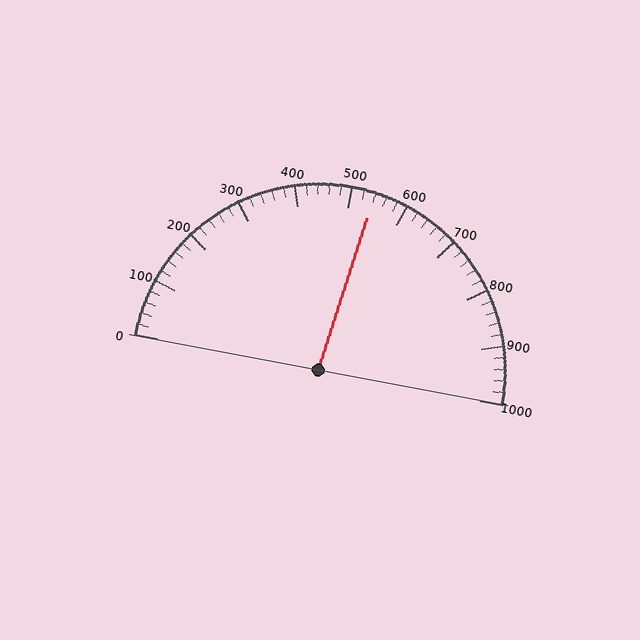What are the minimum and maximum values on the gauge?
The gauge ranges from 0 to 1000.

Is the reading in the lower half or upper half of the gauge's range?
The reading is in the upper half of the range (0 to 1000).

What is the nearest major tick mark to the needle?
The nearest major tick mark is 500.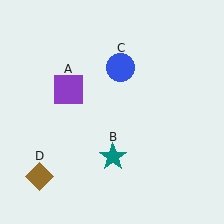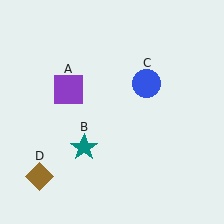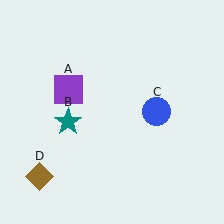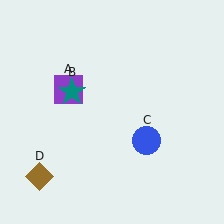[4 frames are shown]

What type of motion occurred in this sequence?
The teal star (object B), blue circle (object C) rotated clockwise around the center of the scene.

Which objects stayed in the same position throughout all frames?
Purple square (object A) and brown diamond (object D) remained stationary.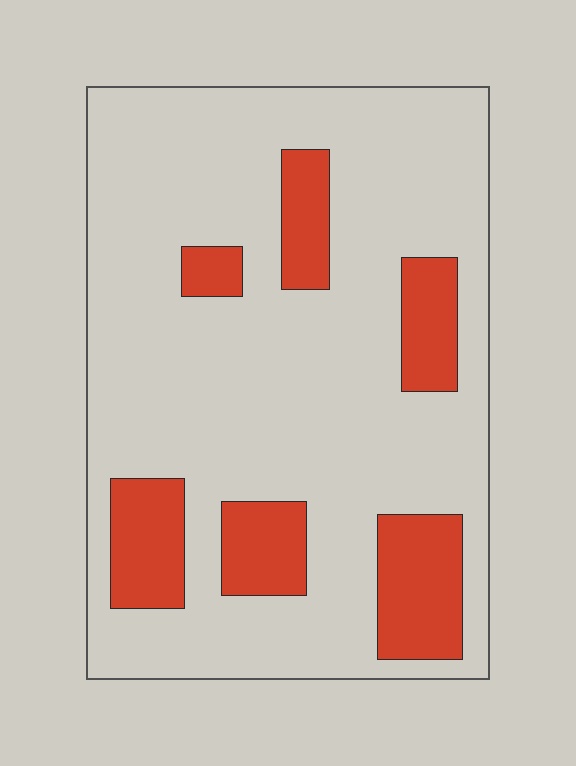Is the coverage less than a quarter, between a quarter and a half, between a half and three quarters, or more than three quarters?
Less than a quarter.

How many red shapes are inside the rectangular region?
6.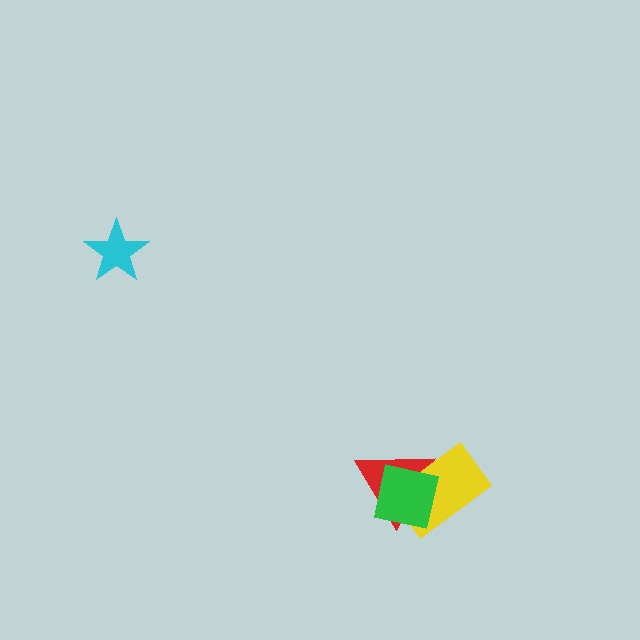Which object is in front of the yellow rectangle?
The green square is in front of the yellow rectangle.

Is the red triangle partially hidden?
Yes, it is partially covered by another shape.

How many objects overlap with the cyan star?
0 objects overlap with the cyan star.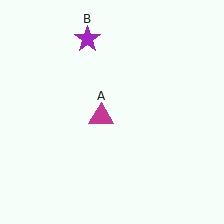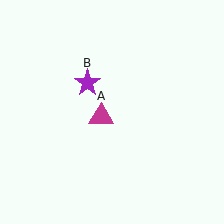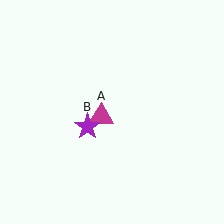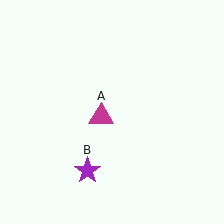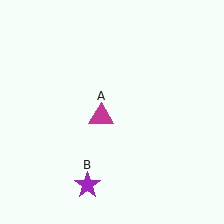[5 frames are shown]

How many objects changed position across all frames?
1 object changed position: purple star (object B).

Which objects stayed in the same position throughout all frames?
Magenta triangle (object A) remained stationary.